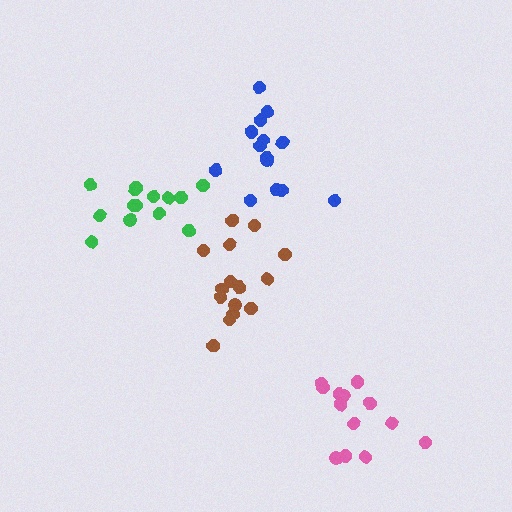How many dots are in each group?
Group 1: 15 dots, Group 2: 14 dots, Group 3: 14 dots, Group 4: 13 dots (56 total).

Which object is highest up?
The blue cluster is topmost.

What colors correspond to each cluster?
The clusters are colored: brown, green, blue, pink.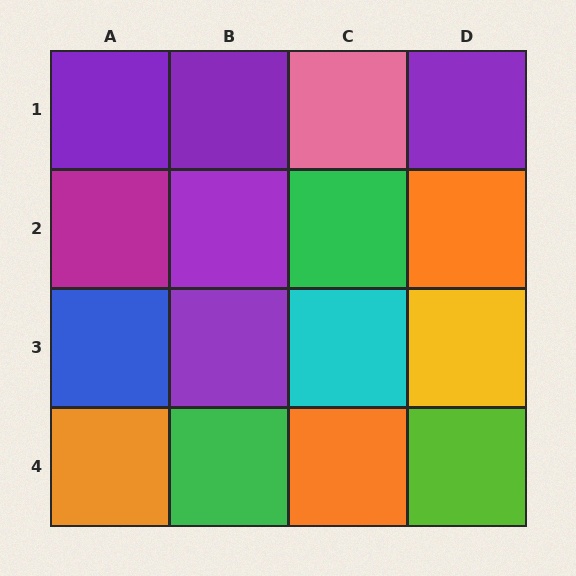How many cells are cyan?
1 cell is cyan.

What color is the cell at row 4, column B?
Green.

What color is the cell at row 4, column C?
Orange.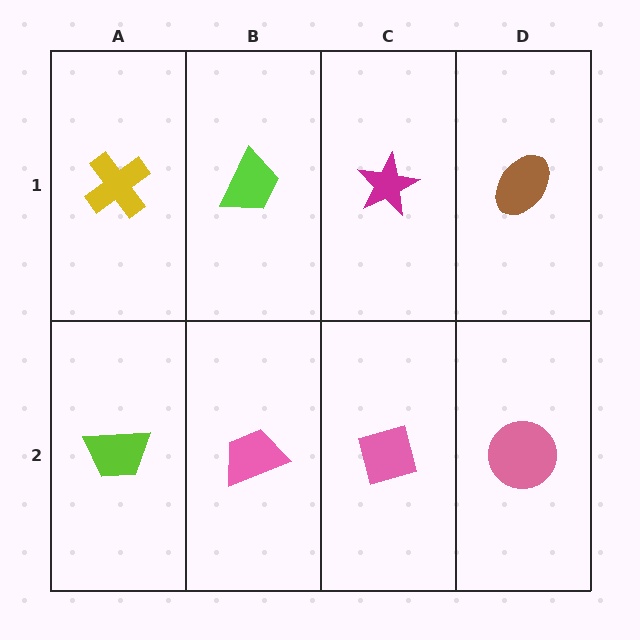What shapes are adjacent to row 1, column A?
A lime trapezoid (row 2, column A), a lime trapezoid (row 1, column B).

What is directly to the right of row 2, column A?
A pink trapezoid.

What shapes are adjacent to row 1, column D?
A pink circle (row 2, column D), a magenta star (row 1, column C).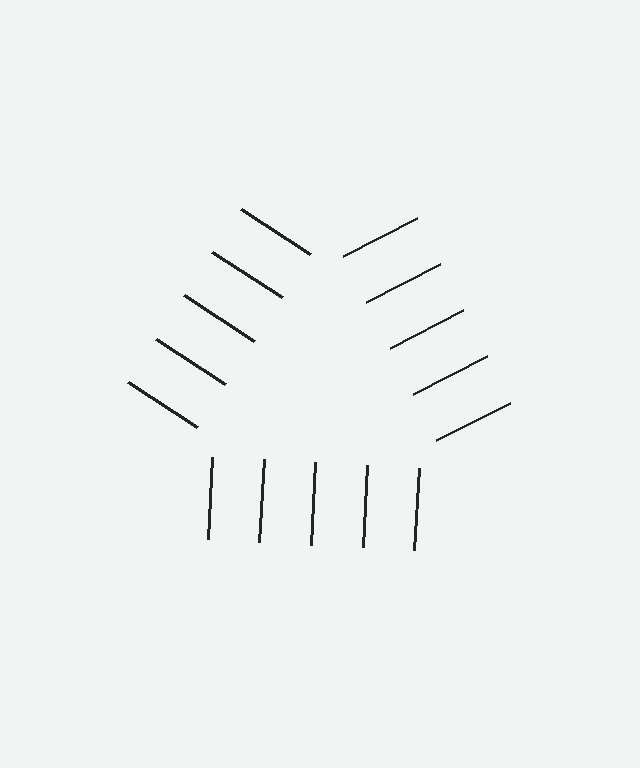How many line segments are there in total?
15 — 5 along each of the 3 edges.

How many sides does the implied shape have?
3 sides — the line-ends trace a triangle.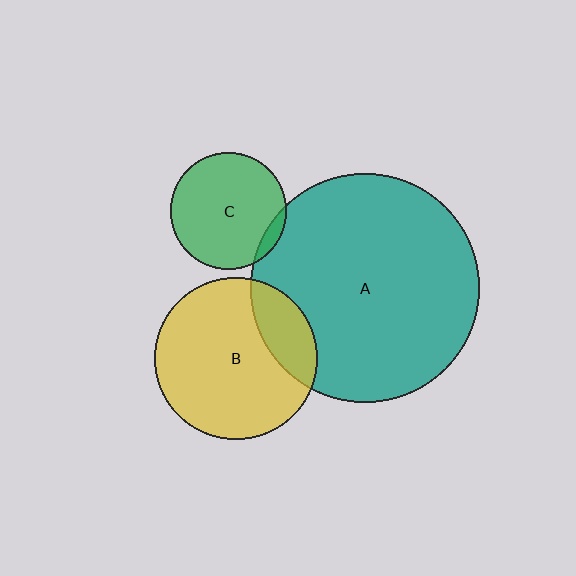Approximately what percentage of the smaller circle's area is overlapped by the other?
Approximately 5%.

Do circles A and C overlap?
Yes.